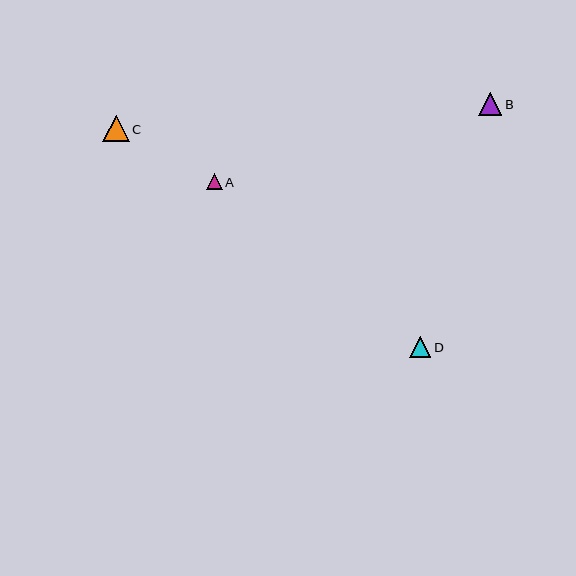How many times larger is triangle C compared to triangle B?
Triangle C is approximately 1.1 times the size of triangle B.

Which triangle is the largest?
Triangle C is the largest with a size of approximately 27 pixels.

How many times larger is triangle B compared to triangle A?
Triangle B is approximately 1.5 times the size of triangle A.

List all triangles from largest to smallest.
From largest to smallest: C, B, D, A.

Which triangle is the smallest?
Triangle A is the smallest with a size of approximately 16 pixels.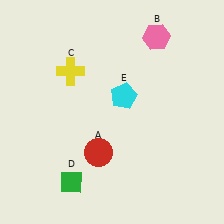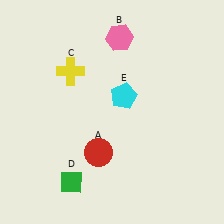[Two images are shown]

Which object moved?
The pink hexagon (B) moved left.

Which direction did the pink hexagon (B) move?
The pink hexagon (B) moved left.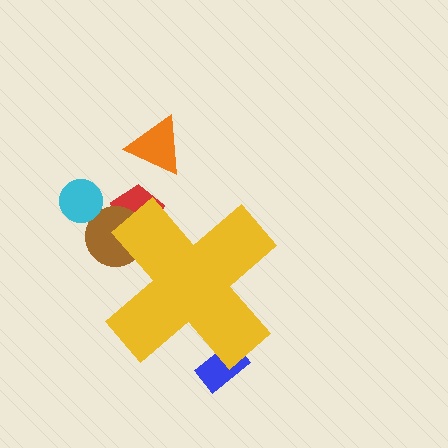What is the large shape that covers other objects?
A yellow cross.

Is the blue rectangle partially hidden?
Yes, the blue rectangle is partially hidden behind the yellow cross.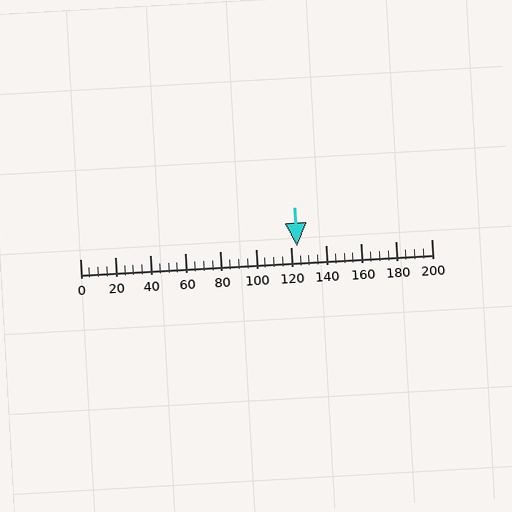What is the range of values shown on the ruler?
The ruler shows values from 0 to 200.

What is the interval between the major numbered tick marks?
The major tick marks are spaced 20 units apart.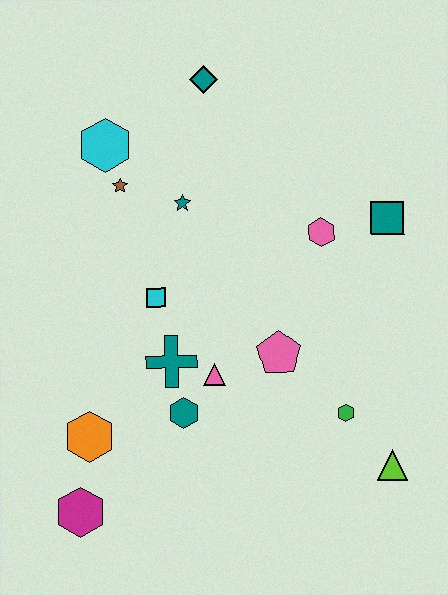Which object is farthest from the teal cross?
The teal diamond is farthest from the teal cross.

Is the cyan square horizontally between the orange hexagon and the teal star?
Yes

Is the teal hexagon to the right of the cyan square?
Yes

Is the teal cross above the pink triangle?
Yes